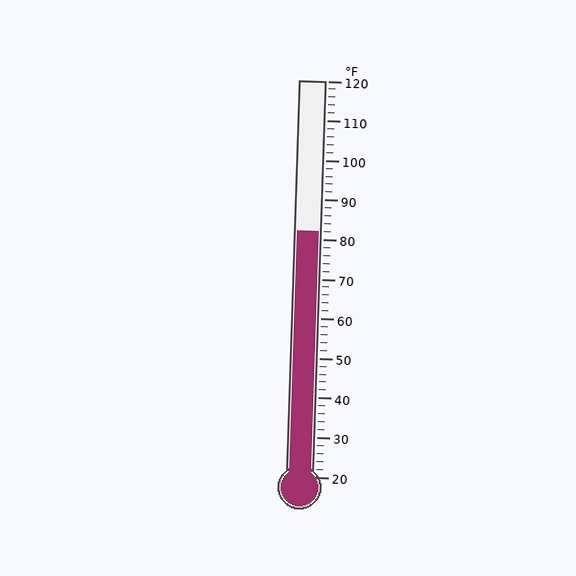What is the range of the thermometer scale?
The thermometer scale ranges from 20°F to 120°F.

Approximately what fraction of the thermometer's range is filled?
The thermometer is filled to approximately 60% of its range.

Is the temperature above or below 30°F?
The temperature is above 30°F.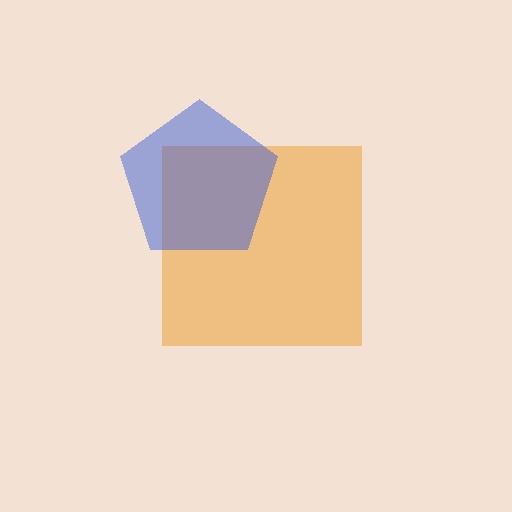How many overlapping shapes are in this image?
There are 2 overlapping shapes in the image.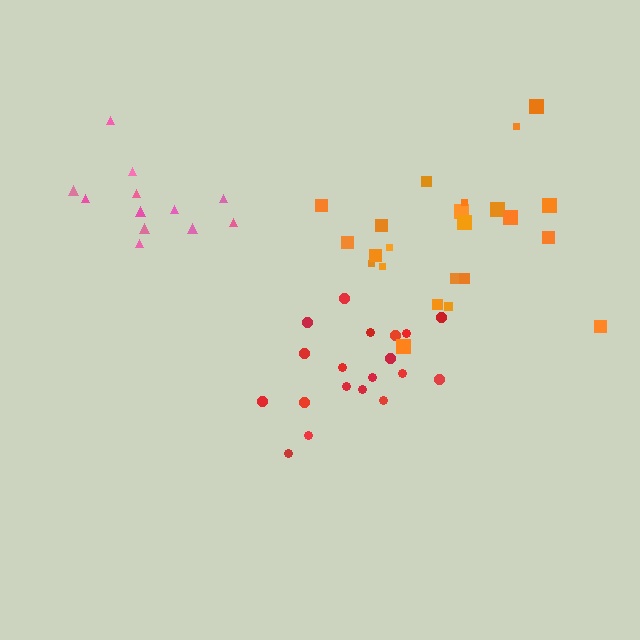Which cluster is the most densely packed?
Pink.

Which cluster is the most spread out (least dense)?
Orange.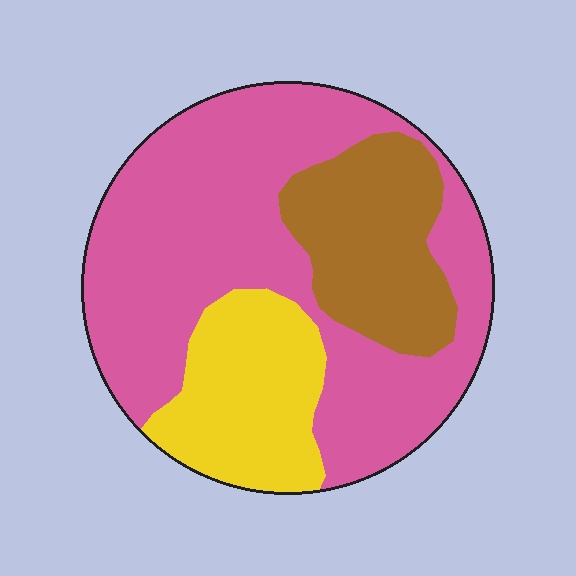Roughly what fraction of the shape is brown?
Brown covers around 20% of the shape.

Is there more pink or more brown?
Pink.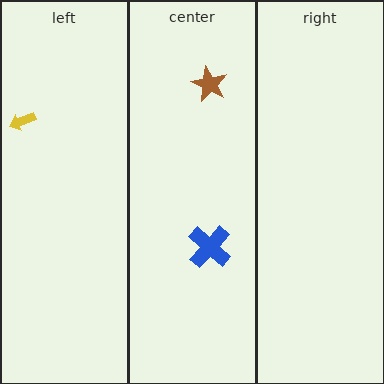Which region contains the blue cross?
The center region.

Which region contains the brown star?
The center region.